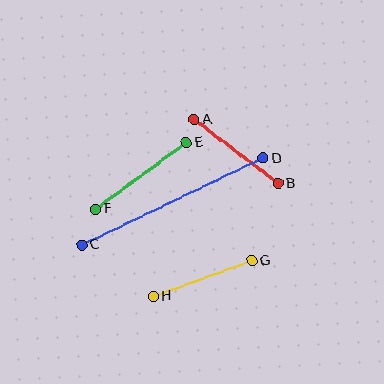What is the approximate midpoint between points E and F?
The midpoint is at approximately (141, 176) pixels.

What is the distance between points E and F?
The distance is approximately 113 pixels.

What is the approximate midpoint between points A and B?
The midpoint is at approximately (236, 151) pixels.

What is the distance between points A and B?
The distance is approximately 105 pixels.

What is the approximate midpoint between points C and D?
The midpoint is at approximately (172, 202) pixels.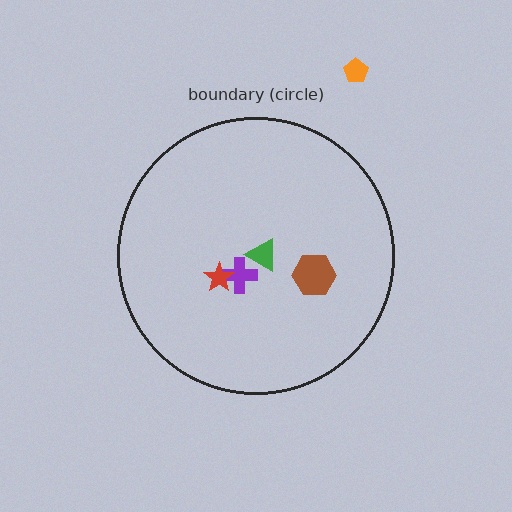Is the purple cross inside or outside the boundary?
Inside.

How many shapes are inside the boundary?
4 inside, 1 outside.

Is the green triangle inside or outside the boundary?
Inside.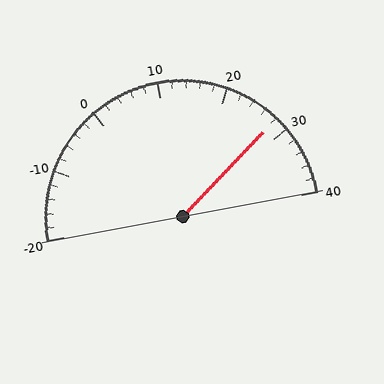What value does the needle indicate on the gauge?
The needle indicates approximately 28.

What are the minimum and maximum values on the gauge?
The gauge ranges from -20 to 40.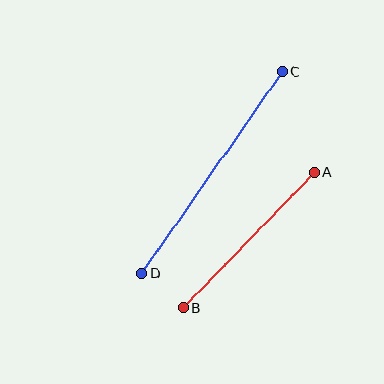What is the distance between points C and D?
The distance is approximately 246 pixels.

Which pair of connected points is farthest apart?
Points C and D are farthest apart.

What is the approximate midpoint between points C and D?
The midpoint is at approximately (212, 172) pixels.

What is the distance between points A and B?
The distance is approximately 188 pixels.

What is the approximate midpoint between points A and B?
The midpoint is at approximately (249, 240) pixels.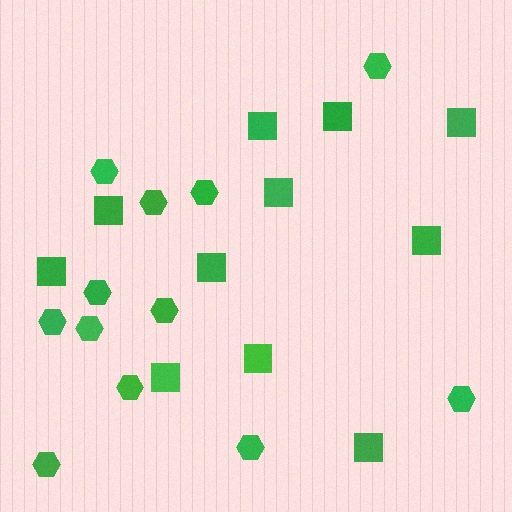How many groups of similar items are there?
There are 2 groups: one group of squares (11) and one group of hexagons (12).